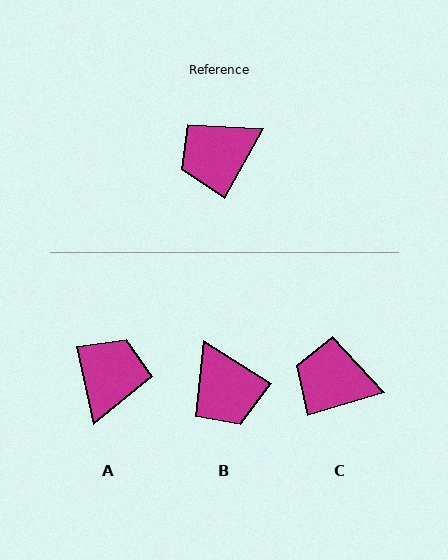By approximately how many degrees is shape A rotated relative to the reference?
Approximately 138 degrees clockwise.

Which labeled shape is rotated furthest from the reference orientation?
A, about 138 degrees away.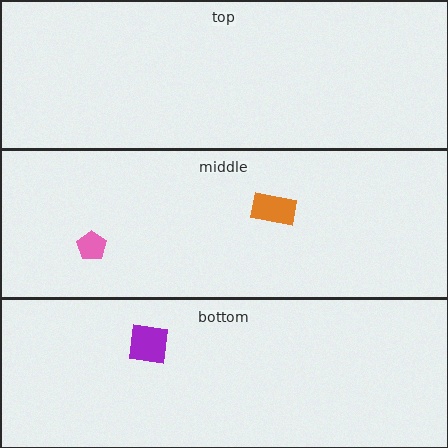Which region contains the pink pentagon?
The middle region.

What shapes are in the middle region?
The pink pentagon, the orange rectangle.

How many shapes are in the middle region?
2.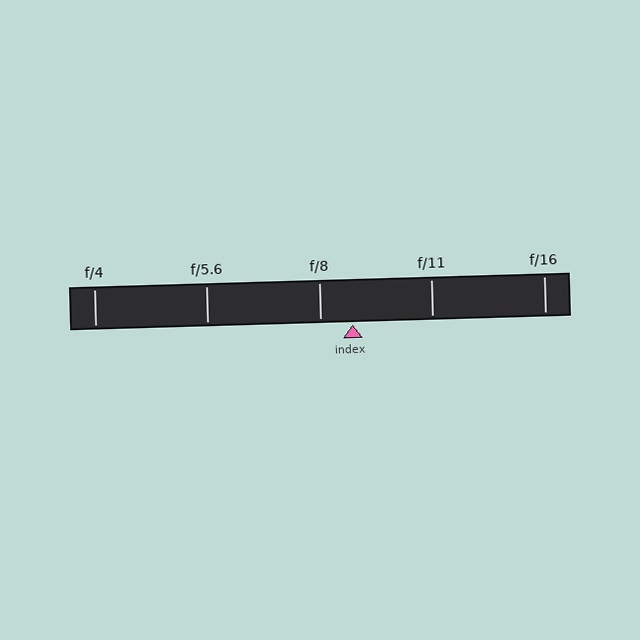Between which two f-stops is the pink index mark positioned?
The index mark is between f/8 and f/11.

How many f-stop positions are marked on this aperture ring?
There are 5 f-stop positions marked.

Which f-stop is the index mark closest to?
The index mark is closest to f/8.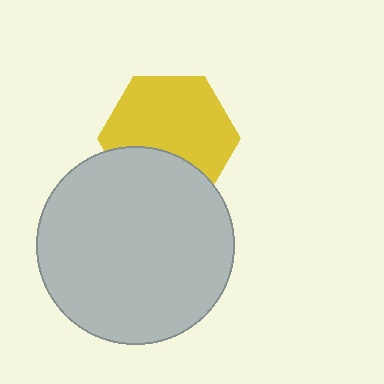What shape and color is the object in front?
The object in front is a light gray circle.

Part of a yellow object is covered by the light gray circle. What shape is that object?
It is a hexagon.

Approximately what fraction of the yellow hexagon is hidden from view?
Roughly 32% of the yellow hexagon is hidden behind the light gray circle.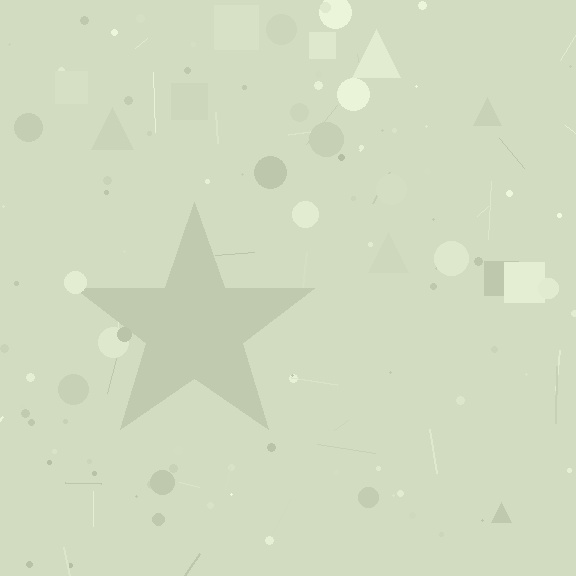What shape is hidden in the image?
A star is hidden in the image.